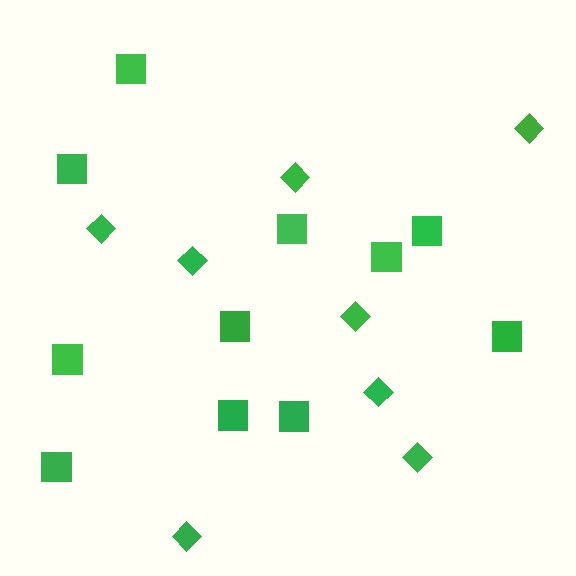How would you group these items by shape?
There are 2 groups: one group of squares (11) and one group of diamonds (8).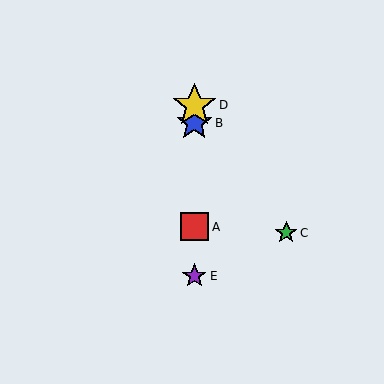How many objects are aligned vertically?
4 objects (A, B, D, E) are aligned vertically.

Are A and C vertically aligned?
No, A is at x≈194 and C is at x≈286.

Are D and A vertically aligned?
Yes, both are at x≈194.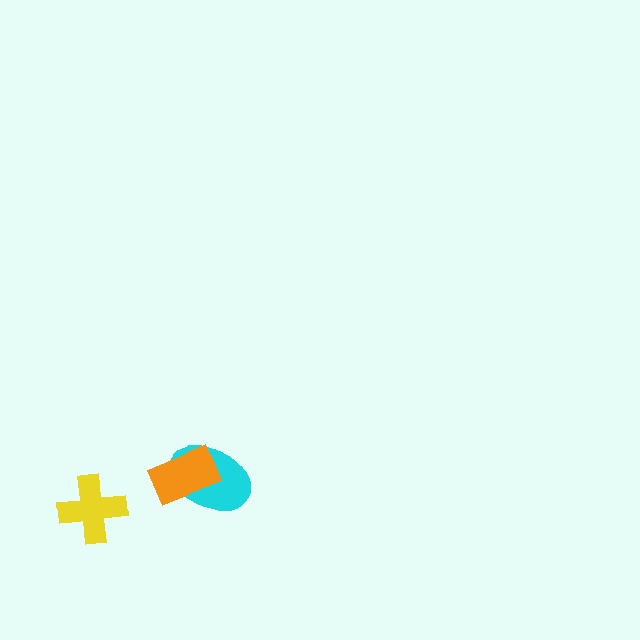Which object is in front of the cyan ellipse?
The orange rectangle is in front of the cyan ellipse.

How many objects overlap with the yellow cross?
0 objects overlap with the yellow cross.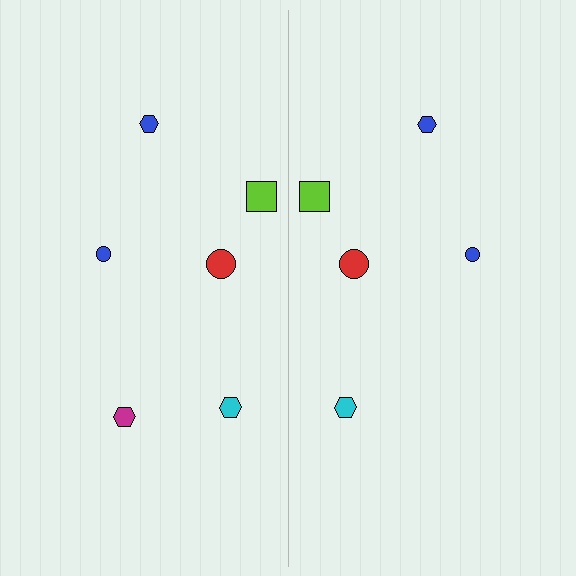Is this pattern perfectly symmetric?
No, the pattern is not perfectly symmetric. A magenta hexagon is missing from the right side.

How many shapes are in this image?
There are 11 shapes in this image.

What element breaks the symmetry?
A magenta hexagon is missing from the right side.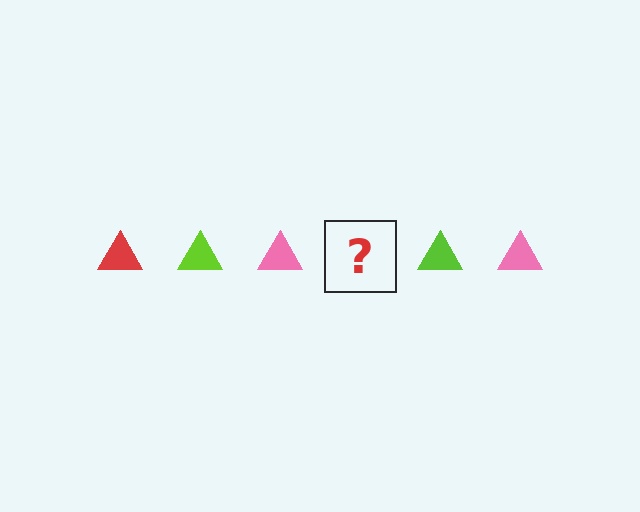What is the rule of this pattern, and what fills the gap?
The rule is that the pattern cycles through red, lime, pink triangles. The gap should be filled with a red triangle.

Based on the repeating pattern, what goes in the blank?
The blank should be a red triangle.